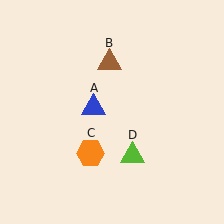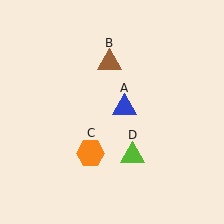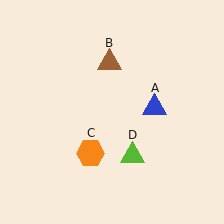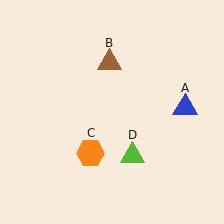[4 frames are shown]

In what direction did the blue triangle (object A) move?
The blue triangle (object A) moved right.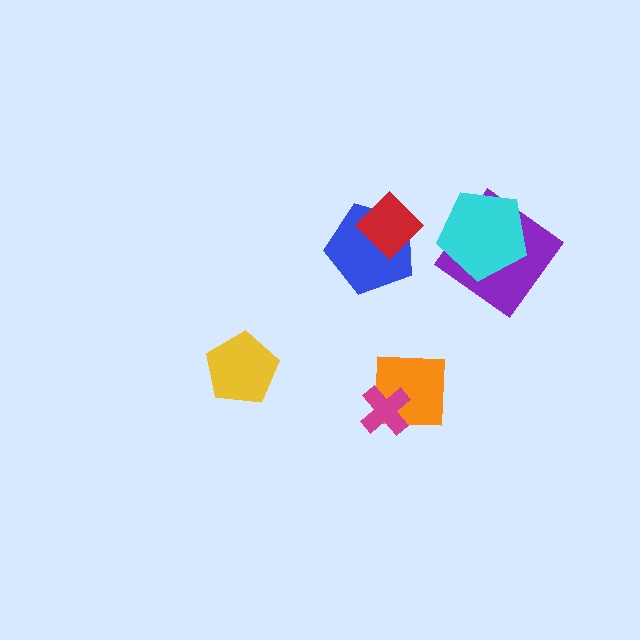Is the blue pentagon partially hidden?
Yes, it is partially covered by another shape.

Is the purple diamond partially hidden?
Yes, it is partially covered by another shape.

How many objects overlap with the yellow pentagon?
0 objects overlap with the yellow pentagon.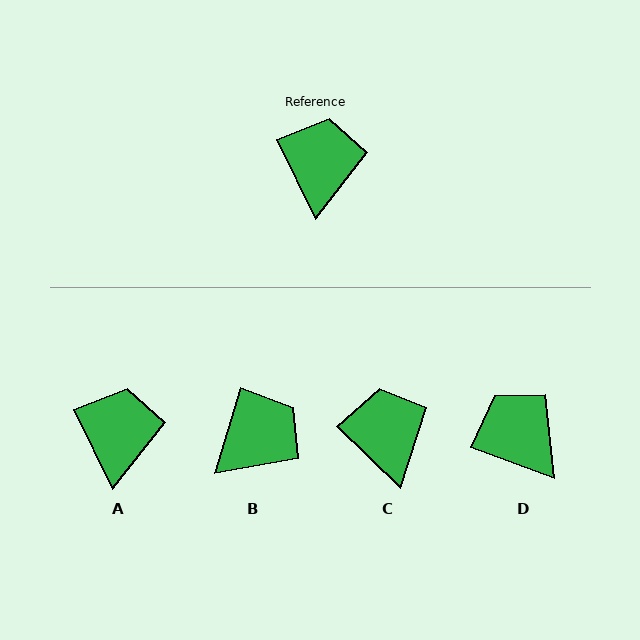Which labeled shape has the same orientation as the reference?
A.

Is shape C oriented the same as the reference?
No, it is off by about 20 degrees.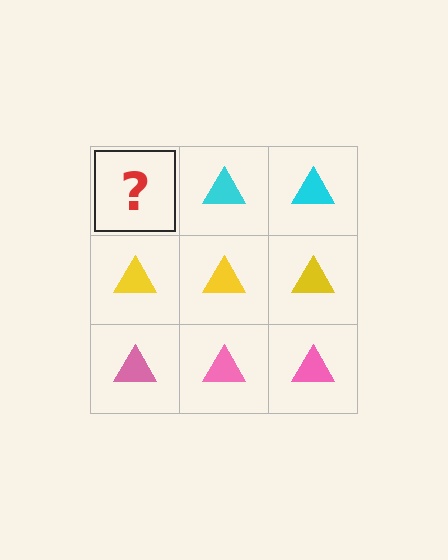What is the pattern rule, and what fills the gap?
The rule is that each row has a consistent color. The gap should be filled with a cyan triangle.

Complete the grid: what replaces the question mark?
The question mark should be replaced with a cyan triangle.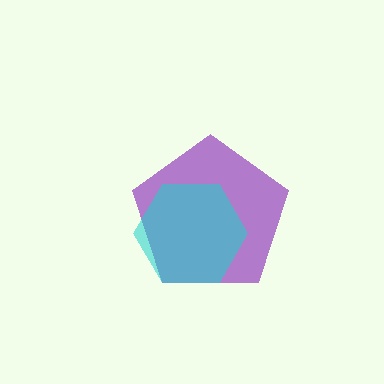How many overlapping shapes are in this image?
There are 2 overlapping shapes in the image.